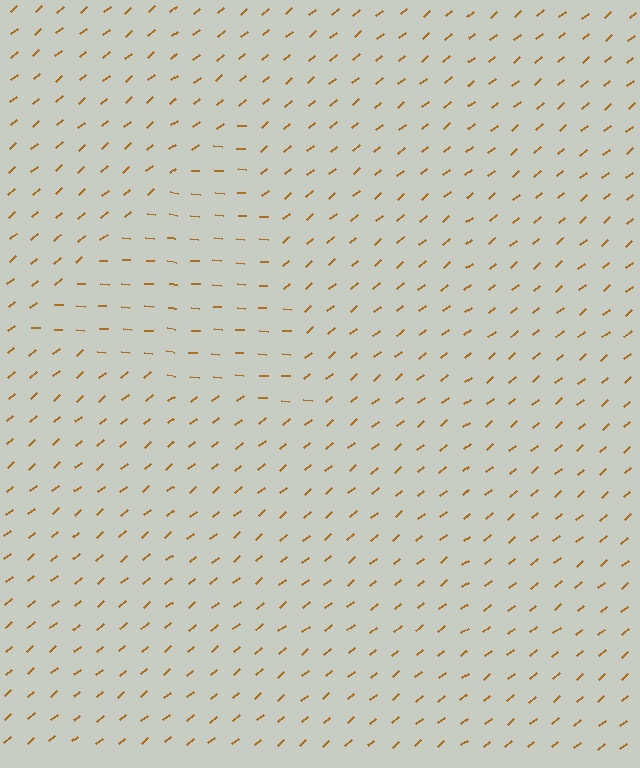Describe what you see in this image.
The image is filled with small brown line segments. A triangle region in the image has lines oriented differently from the surrounding lines, creating a visible texture boundary.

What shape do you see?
I see a triangle.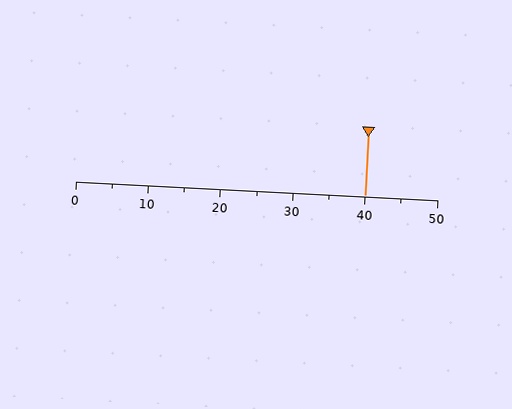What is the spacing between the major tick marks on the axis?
The major ticks are spaced 10 apart.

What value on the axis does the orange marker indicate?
The marker indicates approximately 40.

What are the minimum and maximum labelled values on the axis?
The axis runs from 0 to 50.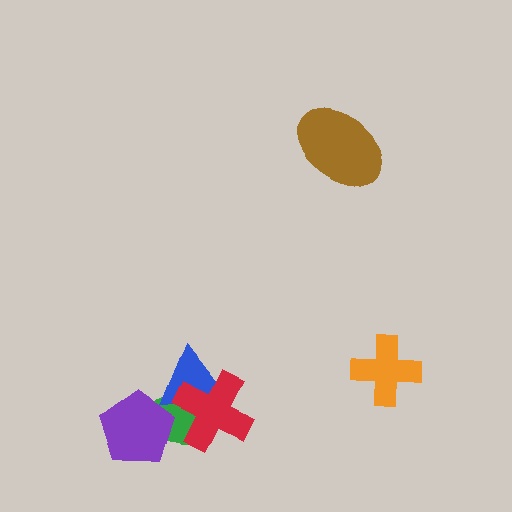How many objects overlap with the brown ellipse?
0 objects overlap with the brown ellipse.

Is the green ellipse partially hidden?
Yes, it is partially covered by another shape.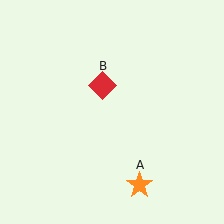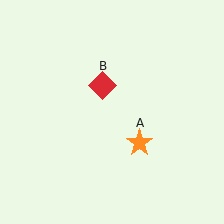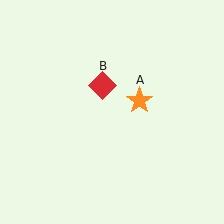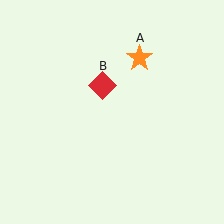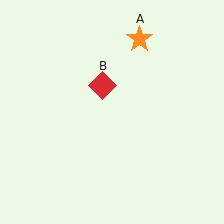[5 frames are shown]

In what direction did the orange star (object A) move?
The orange star (object A) moved up.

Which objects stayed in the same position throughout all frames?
Red diamond (object B) remained stationary.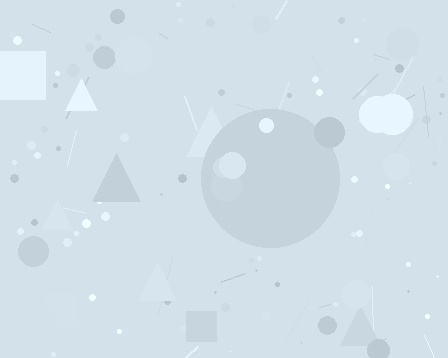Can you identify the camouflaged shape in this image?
The camouflaged shape is a circle.